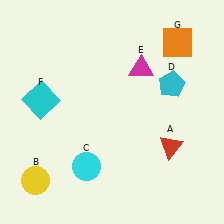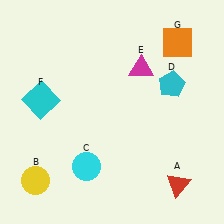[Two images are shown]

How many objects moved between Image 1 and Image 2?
1 object moved between the two images.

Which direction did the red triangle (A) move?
The red triangle (A) moved down.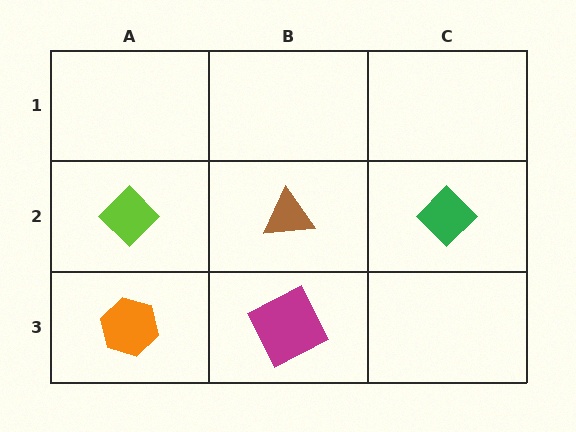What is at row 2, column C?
A green diamond.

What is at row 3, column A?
An orange hexagon.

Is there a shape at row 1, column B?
No, that cell is empty.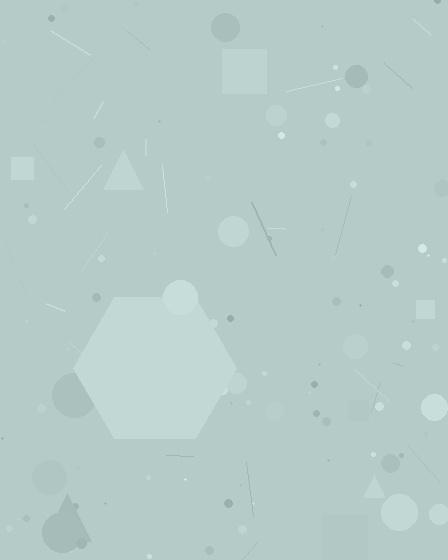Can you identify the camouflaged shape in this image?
The camouflaged shape is a hexagon.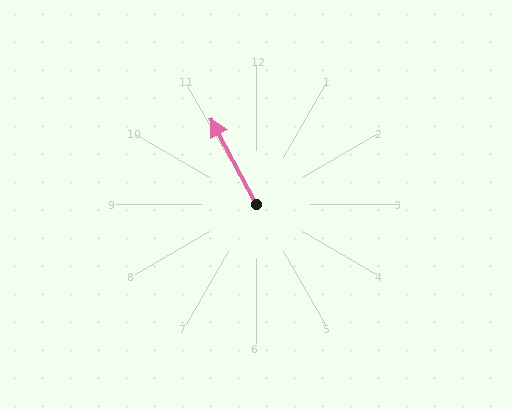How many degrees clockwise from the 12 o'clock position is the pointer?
Approximately 332 degrees.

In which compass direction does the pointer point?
Northwest.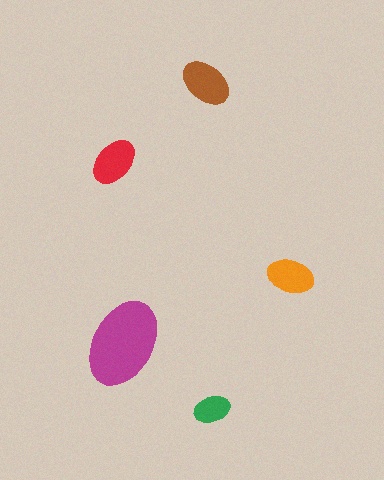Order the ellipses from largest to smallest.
the magenta one, the brown one, the red one, the orange one, the green one.